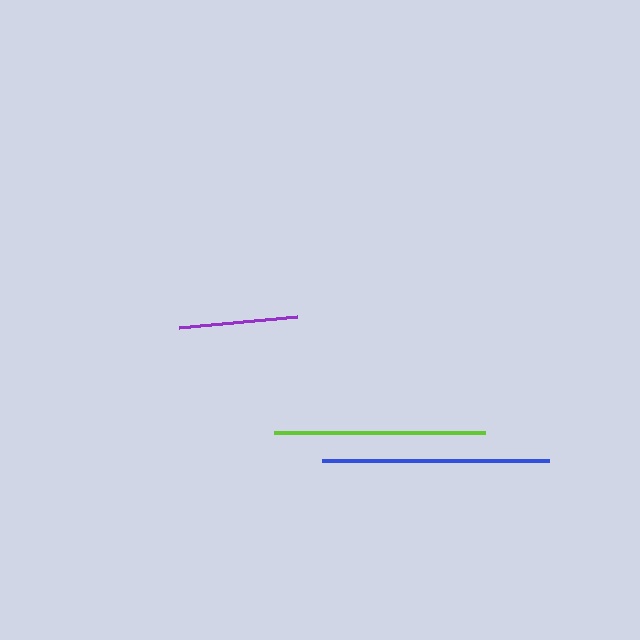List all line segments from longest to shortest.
From longest to shortest: blue, lime, purple.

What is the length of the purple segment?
The purple segment is approximately 119 pixels long.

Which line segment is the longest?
The blue line is the longest at approximately 227 pixels.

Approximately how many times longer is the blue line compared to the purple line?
The blue line is approximately 1.9 times the length of the purple line.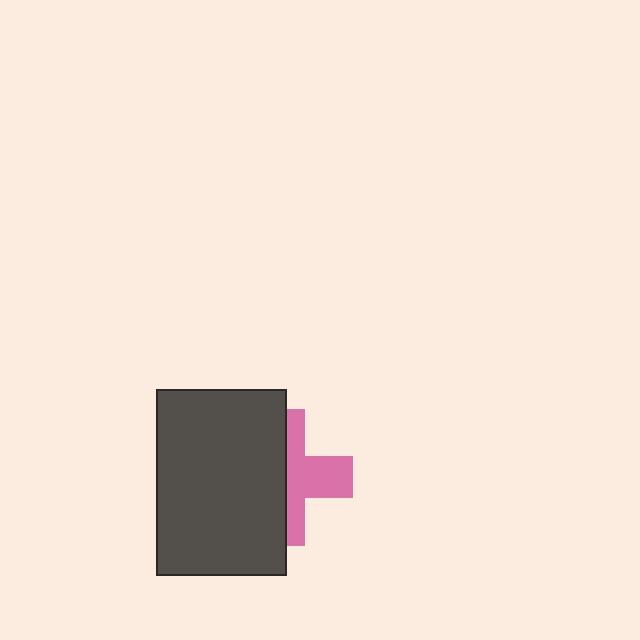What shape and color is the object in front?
The object in front is a dark gray rectangle.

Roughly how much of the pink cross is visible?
About half of it is visible (roughly 46%).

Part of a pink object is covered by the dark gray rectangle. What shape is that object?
It is a cross.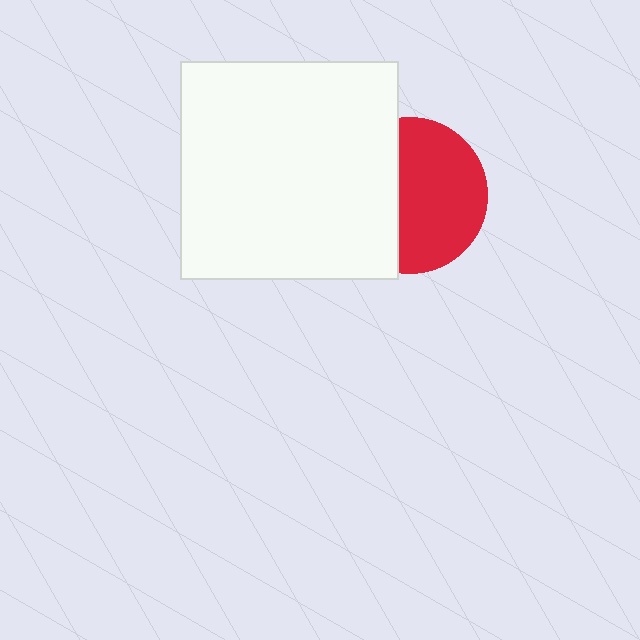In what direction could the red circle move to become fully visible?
The red circle could move right. That would shift it out from behind the white square entirely.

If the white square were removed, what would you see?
You would see the complete red circle.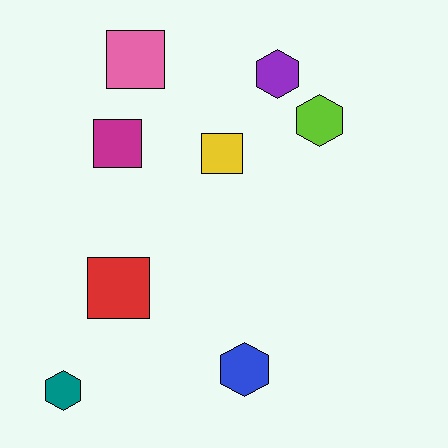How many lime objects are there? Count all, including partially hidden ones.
There is 1 lime object.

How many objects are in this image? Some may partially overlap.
There are 8 objects.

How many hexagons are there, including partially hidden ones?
There are 4 hexagons.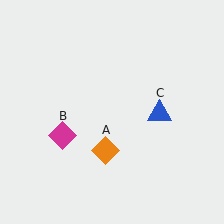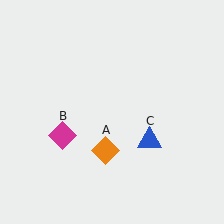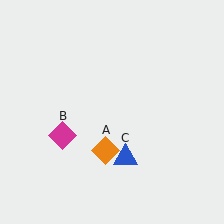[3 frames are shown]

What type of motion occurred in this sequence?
The blue triangle (object C) rotated clockwise around the center of the scene.